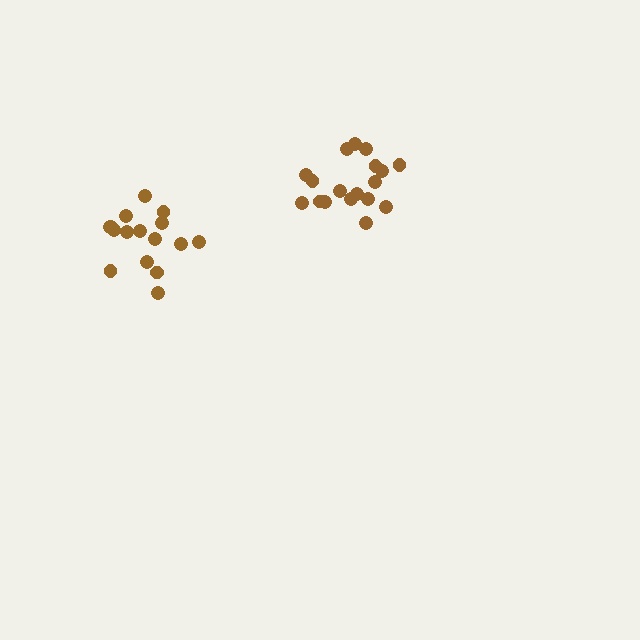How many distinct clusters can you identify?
There are 2 distinct clusters.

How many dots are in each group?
Group 1: 16 dots, Group 2: 18 dots (34 total).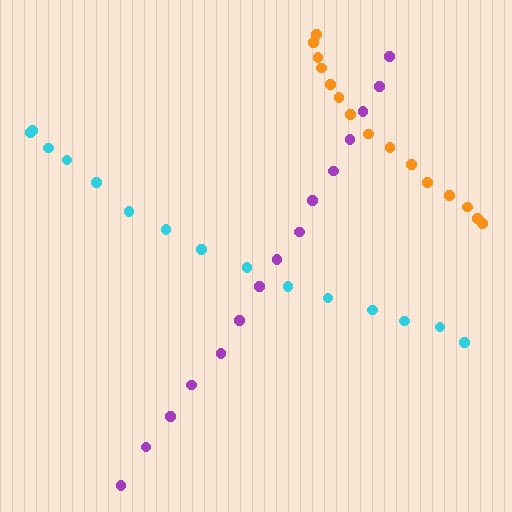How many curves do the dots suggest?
There are 3 distinct paths.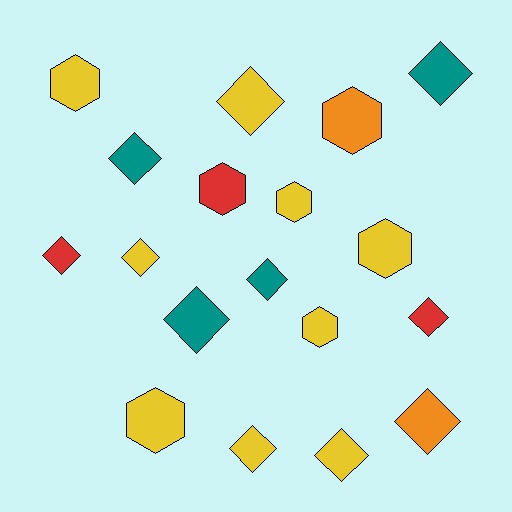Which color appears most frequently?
Yellow, with 9 objects.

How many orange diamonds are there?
There is 1 orange diamond.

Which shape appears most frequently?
Diamond, with 11 objects.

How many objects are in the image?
There are 18 objects.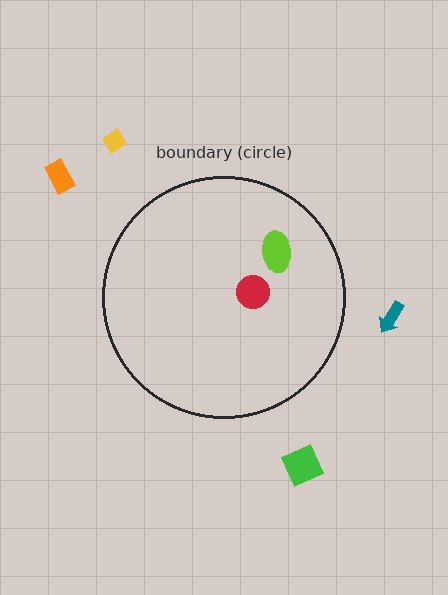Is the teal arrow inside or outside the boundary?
Outside.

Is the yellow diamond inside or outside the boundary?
Outside.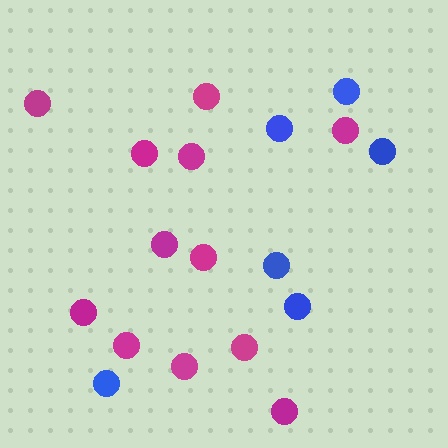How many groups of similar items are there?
There are 2 groups: one group of magenta circles (12) and one group of blue circles (6).